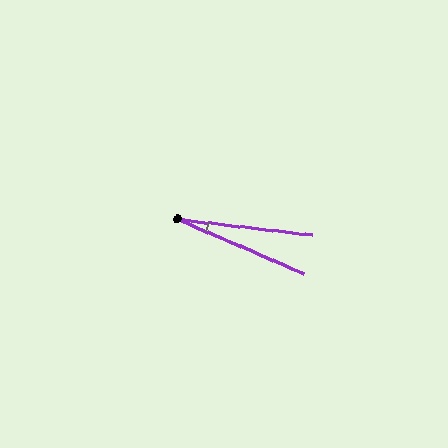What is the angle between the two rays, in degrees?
Approximately 17 degrees.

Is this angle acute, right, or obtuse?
It is acute.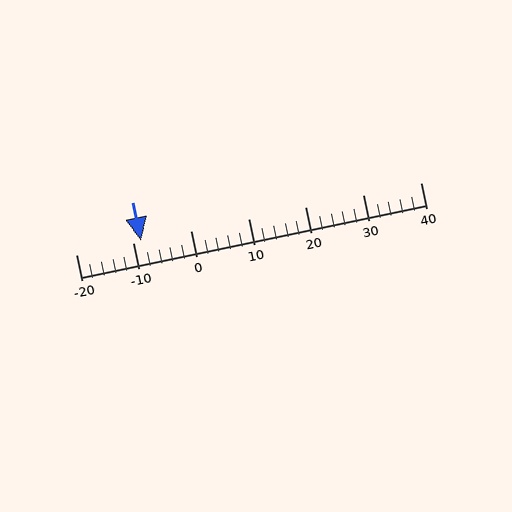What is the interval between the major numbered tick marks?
The major tick marks are spaced 10 units apart.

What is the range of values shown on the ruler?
The ruler shows values from -20 to 40.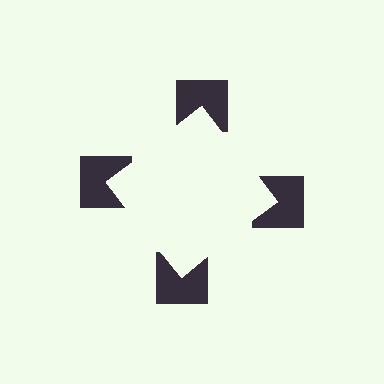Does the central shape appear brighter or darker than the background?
It typically appears slightly brighter than the background, even though no actual brightness change is drawn.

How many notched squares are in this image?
There are 4 — one at each vertex of the illusory square.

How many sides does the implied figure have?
4 sides.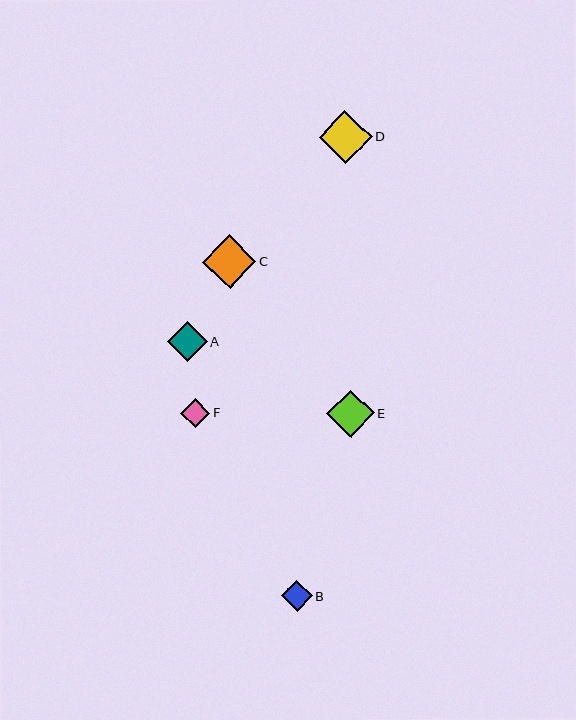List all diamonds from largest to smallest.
From largest to smallest: C, D, E, A, B, F.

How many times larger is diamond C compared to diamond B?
Diamond C is approximately 1.8 times the size of diamond B.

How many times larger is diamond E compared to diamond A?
Diamond E is approximately 1.2 times the size of diamond A.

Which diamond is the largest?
Diamond C is the largest with a size of approximately 54 pixels.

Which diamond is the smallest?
Diamond F is the smallest with a size of approximately 29 pixels.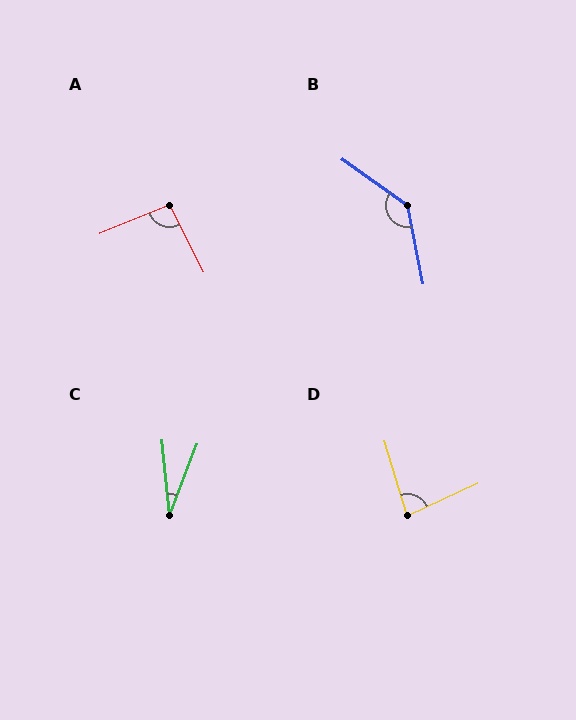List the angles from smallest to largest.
C (27°), D (82°), A (94°), B (136°).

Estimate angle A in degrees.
Approximately 94 degrees.